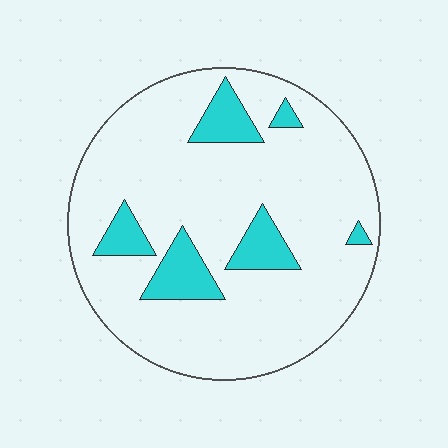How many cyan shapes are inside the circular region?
6.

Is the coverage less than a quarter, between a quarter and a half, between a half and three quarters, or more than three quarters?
Less than a quarter.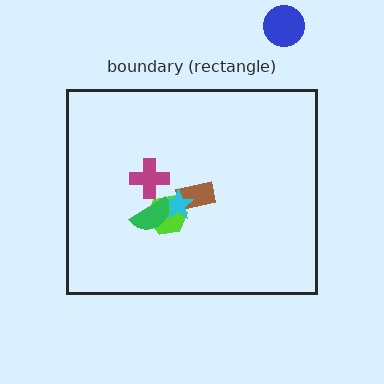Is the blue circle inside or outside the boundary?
Outside.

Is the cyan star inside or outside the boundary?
Inside.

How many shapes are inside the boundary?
5 inside, 1 outside.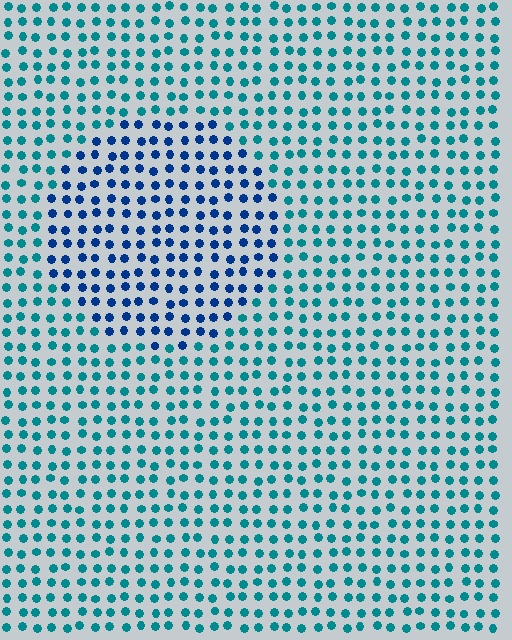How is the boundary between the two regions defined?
The boundary is defined purely by a slight shift in hue (about 36 degrees). Spacing, size, and orientation are identical on both sides.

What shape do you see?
I see a circle.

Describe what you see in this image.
The image is filled with small teal elements in a uniform arrangement. A circle-shaped region is visible where the elements are tinted to a slightly different hue, forming a subtle color boundary.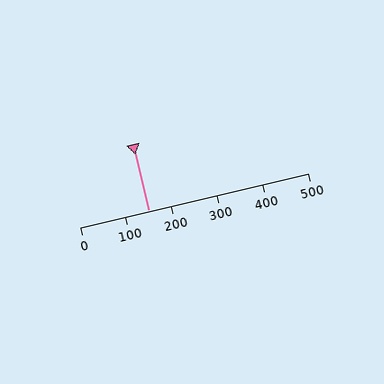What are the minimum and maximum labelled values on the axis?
The axis runs from 0 to 500.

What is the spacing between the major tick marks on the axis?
The major ticks are spaced 100 apart.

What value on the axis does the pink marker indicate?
The marker indicates approximately 150.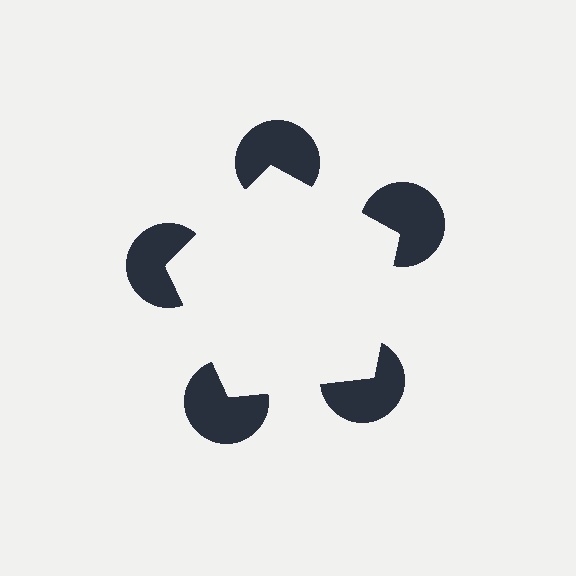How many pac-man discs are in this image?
There are 5 — one at each vertex of the illusory pentagon.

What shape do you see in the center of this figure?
An illusory pentagon — its edges are inferred from the aligned wedge cuts in the pac-man discs, not physically drawn.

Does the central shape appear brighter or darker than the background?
It typically appears slightly brighter than the background, even though no actual brightness change is drawn.